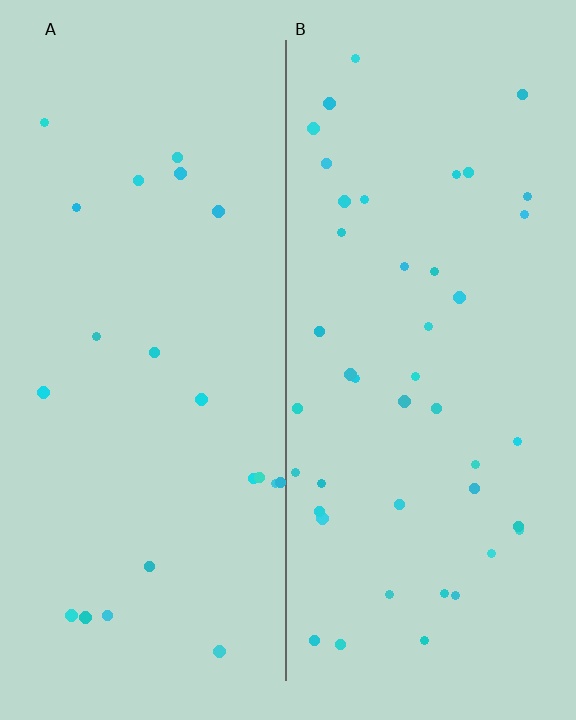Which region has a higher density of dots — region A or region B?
B (the right).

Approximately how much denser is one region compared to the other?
Approximately 2.1× — region B over region A.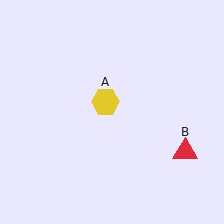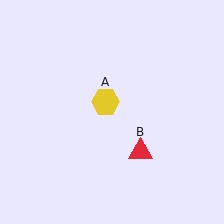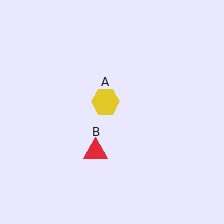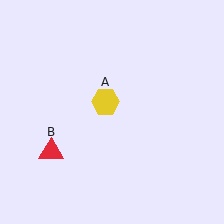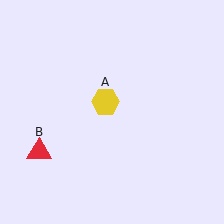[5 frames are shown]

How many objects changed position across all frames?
1 object changed position: red triangle (object B).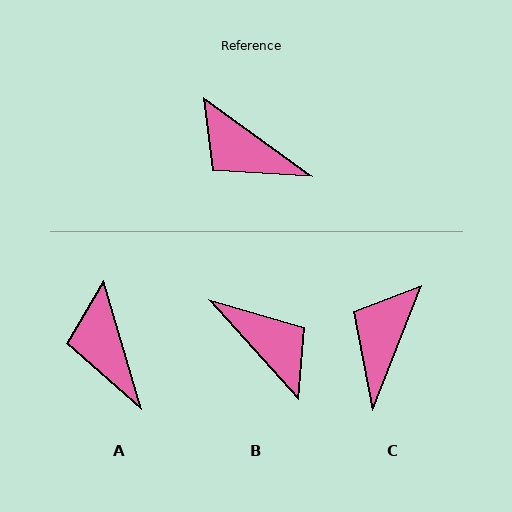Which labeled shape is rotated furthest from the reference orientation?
B, about 168 degrees away.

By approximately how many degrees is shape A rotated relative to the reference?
Approximately 38 degrees clockwise.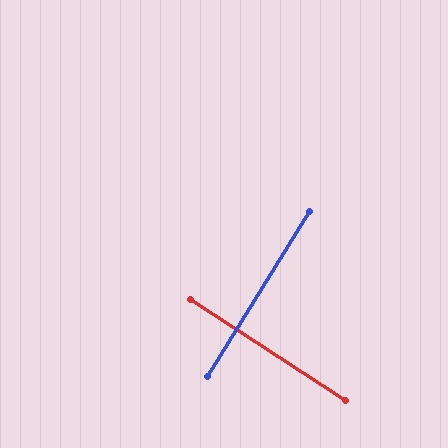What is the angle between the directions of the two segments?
Approximately 88 degrees.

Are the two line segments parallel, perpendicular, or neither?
Perpendicular — they meet at approximately 88°.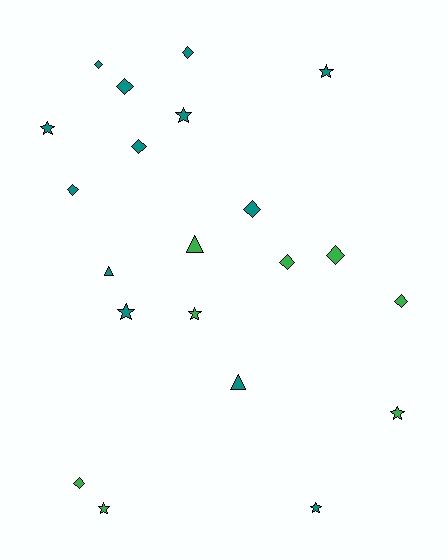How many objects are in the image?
There are 21 objects.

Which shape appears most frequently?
Diamond, with 10 objects.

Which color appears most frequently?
Teal, with 13 objects.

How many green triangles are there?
There is 1 green triangle.